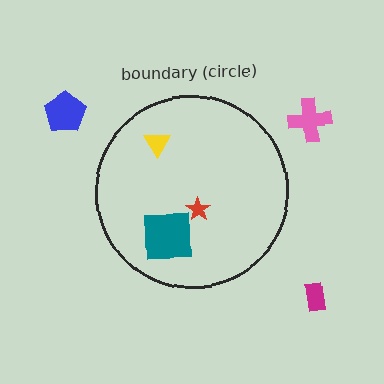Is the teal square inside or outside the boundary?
Inside.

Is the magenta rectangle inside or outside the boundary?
Outside.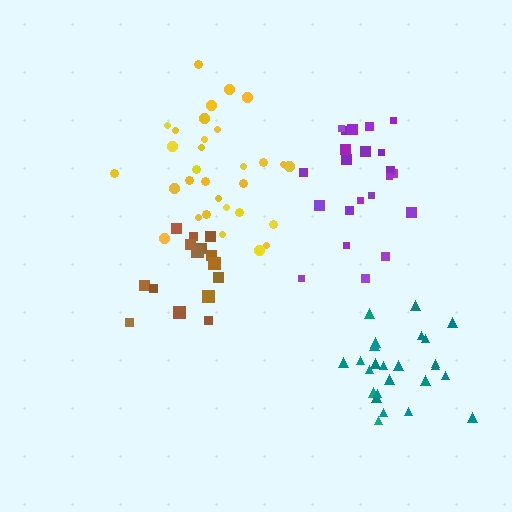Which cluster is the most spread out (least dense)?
Yellow.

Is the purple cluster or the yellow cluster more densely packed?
Purple.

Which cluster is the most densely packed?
Teal.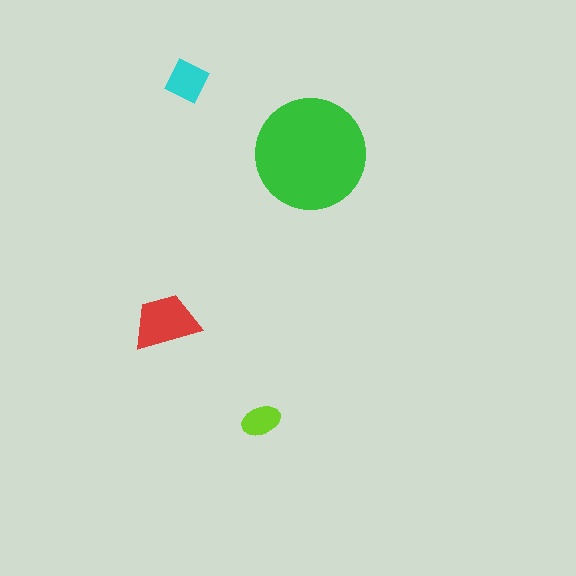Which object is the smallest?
The lime ellipse.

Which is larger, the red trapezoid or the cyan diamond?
The red trapezoid.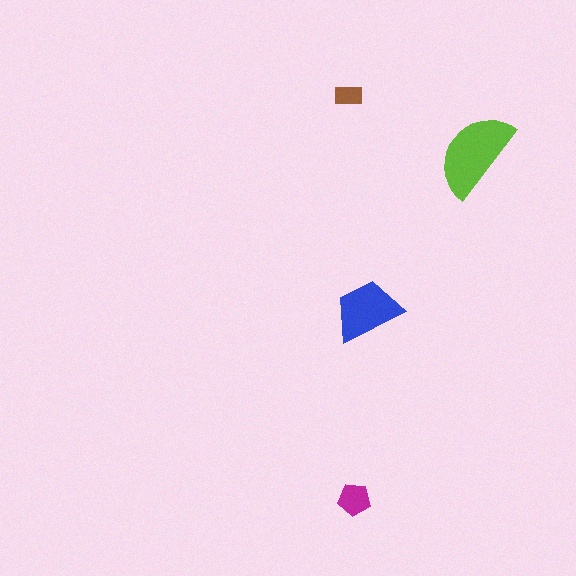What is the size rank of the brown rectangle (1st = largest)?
4th.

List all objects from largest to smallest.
The lime semicircle, the blue trapezoid, the magenta pentagon, the brown rectangle.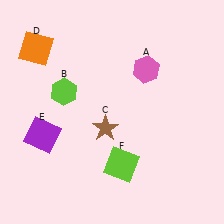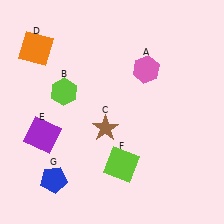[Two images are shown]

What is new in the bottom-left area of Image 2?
A blue pentagon (G) was added in the bottom-left area of Image 2.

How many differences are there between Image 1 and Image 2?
There is 1 difference between the two images.